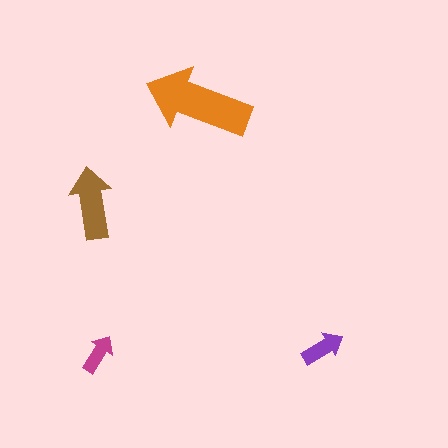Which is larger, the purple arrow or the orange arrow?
The orange one.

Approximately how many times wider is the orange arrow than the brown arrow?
About 1.5 times wider.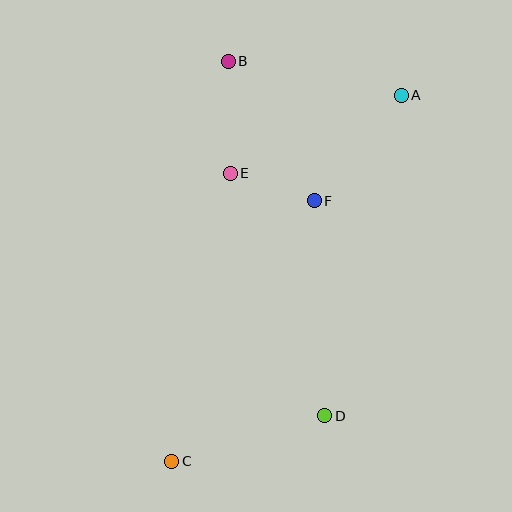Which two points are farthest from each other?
Points A and C are farthest from each other.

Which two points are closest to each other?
Points E and F are closest to each other.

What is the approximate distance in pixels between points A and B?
The distance between A and B is approximately 176 pixels.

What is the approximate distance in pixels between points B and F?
The distance between B and F is approximately 164 pixels.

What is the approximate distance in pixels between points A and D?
The distance between A and D is approximately 329 pixels.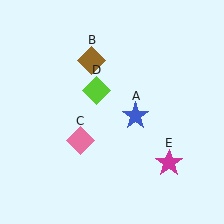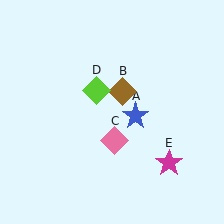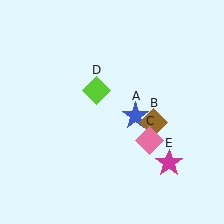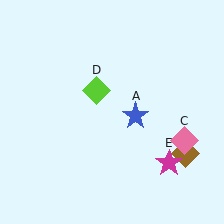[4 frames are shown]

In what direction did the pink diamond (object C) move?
The pink diamond (object C) moved right.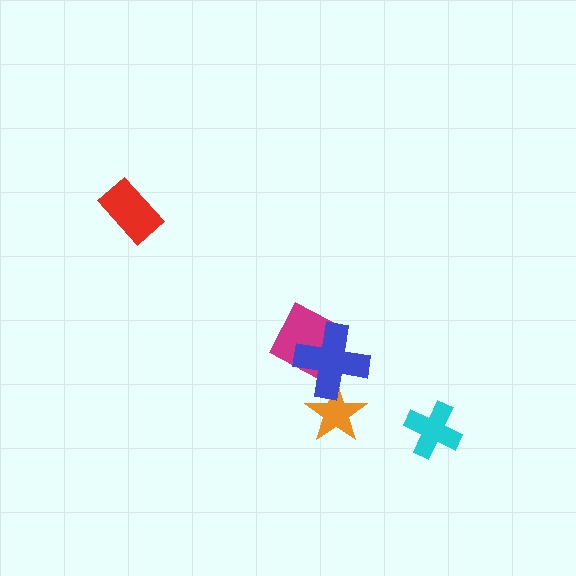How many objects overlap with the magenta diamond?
1 object overlaps with the magenta diamond.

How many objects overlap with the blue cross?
2 objects overlap with the blue cross.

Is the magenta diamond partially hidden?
Yes, it is partially covered by another shape.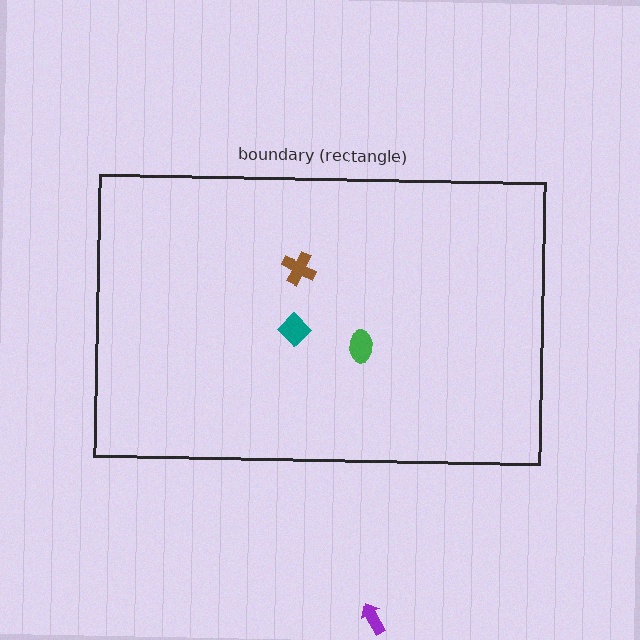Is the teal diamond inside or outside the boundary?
Inside.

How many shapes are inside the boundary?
3 inside, 1 outside.